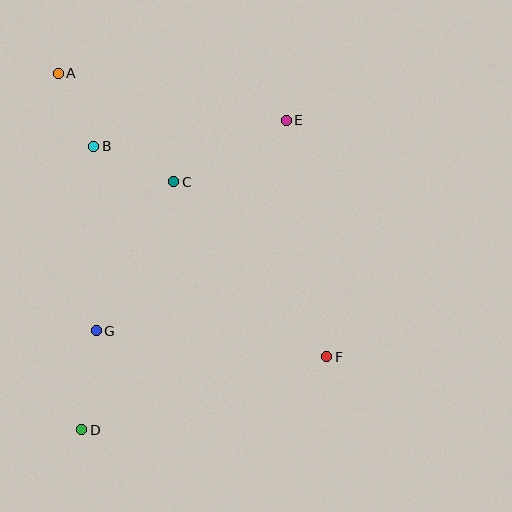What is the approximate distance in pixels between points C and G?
The distance between C and G is approximately 168 pixels.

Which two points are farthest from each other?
Points A and F are farthest from each other.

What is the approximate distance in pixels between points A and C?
The distance between A and C is approximately 158 pixels.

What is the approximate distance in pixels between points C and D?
The distance between C and D is approximately 264 pixels.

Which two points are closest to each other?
Points A and B are closest to each other.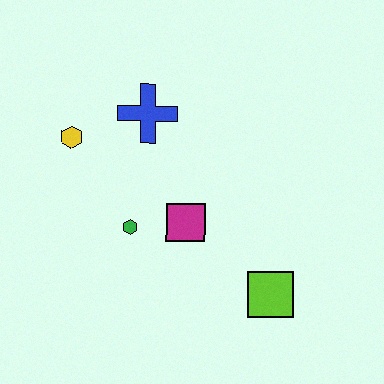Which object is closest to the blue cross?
The yellow hexagon is closest to the blue cross.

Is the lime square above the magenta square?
No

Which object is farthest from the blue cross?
The lime square is farthest from the blue cross.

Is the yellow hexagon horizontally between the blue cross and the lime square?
No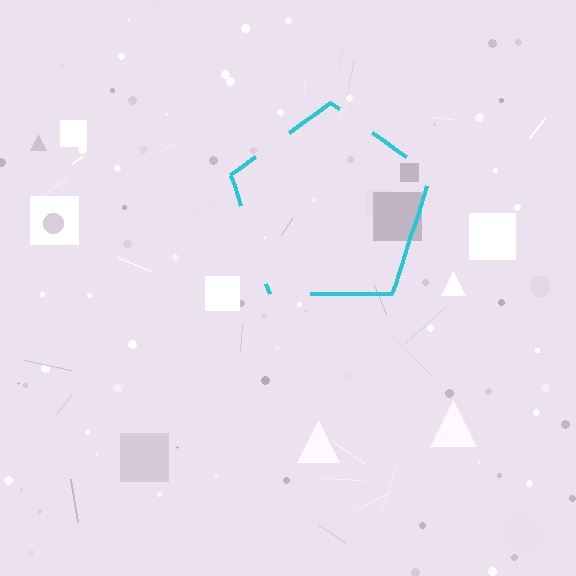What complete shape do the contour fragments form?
The contour fragments form a pentagon.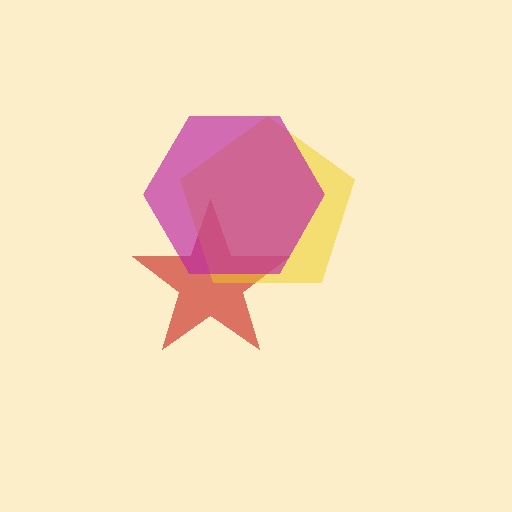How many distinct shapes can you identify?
There are 3 distinct shapes: a red star, a yellow pentagon, a magenta hexagon.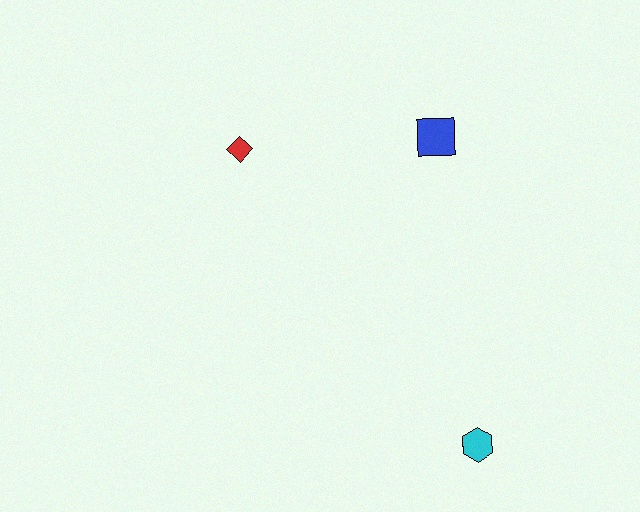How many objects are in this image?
There are 3 objects.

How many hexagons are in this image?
There is 1 hexagon.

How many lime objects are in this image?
There are no lime objects.